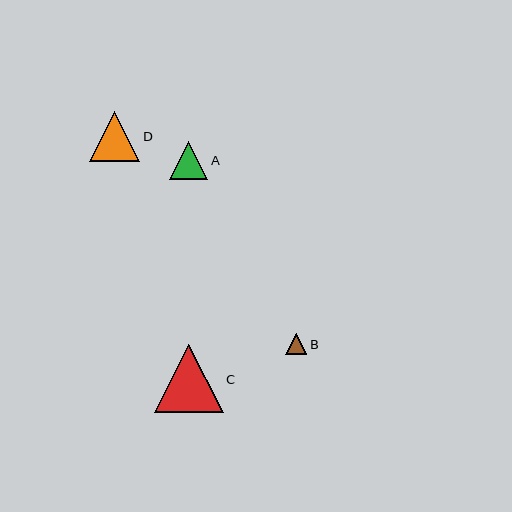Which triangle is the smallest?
Triangle B is the smallest with a size of approximately 22 pixels.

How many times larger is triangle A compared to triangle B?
Triangle A is approximately 1.7 times the size of triangle B.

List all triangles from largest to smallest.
From largest to smallest: C, D, A, B.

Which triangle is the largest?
Triangle C is the largest with a size of approximately 68 pixels.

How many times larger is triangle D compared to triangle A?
Triangle D is approximately 1.3 times the size of triangle A.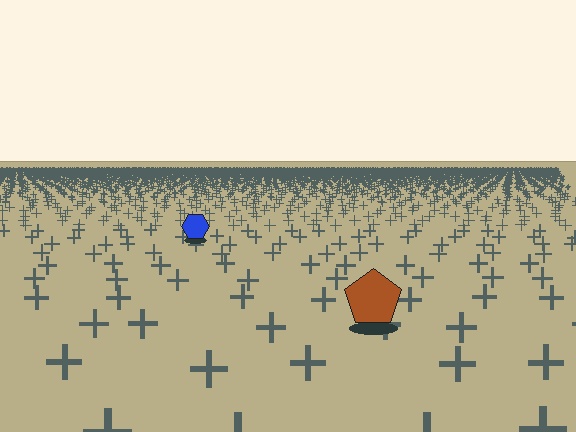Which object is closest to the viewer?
The brown pentagon is closest. The texture marks near it are larger and more spread out.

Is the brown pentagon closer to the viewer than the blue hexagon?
Yes. The brown pentagon is closer — you can tell from the texture gradient: the ground texture is coarser near it.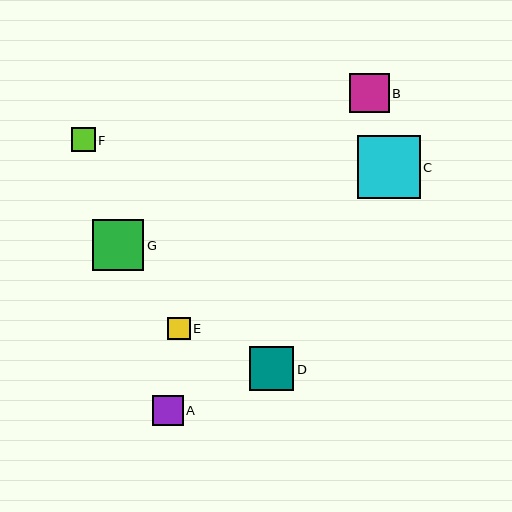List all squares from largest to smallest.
From largest to smallest: C, G, D, B, A, F, E.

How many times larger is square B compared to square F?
Square B is approximately 1.6 times the size of square F.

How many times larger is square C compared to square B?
Square C is approximately 1.6 times the size of square B.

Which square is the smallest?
Square E is the smallest with a size of approximately 22 pixels.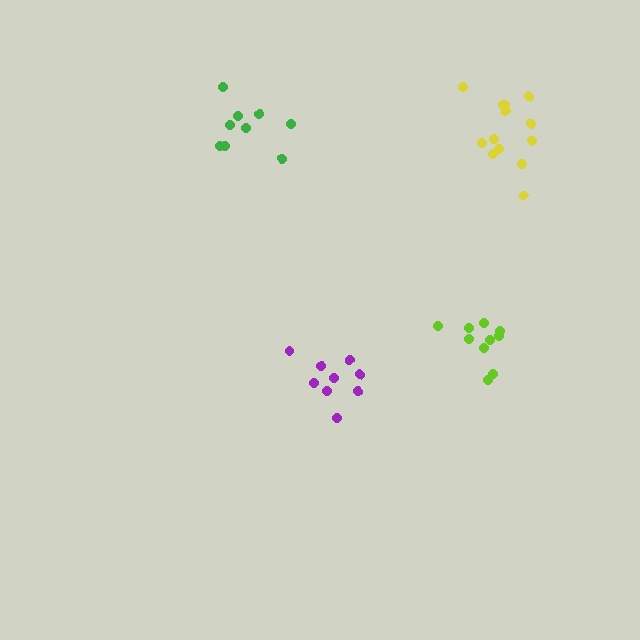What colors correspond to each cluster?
The clusters are colored: purple, green, lime, yellow.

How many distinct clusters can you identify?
There are 4 distinct clusters.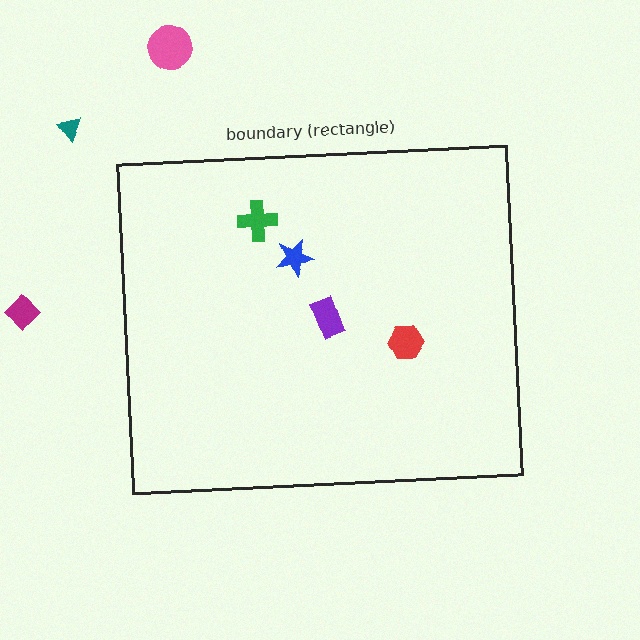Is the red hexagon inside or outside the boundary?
Inside.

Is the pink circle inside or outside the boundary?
Outside.